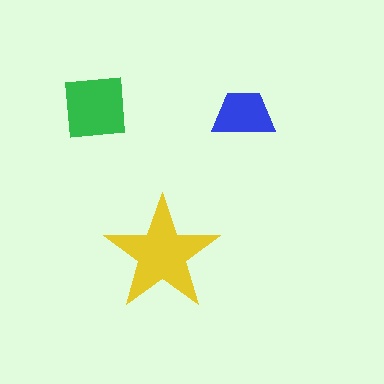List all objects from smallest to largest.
The blue trapezoid, the green square, the yellow star.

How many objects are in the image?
There are 3 objects in the image.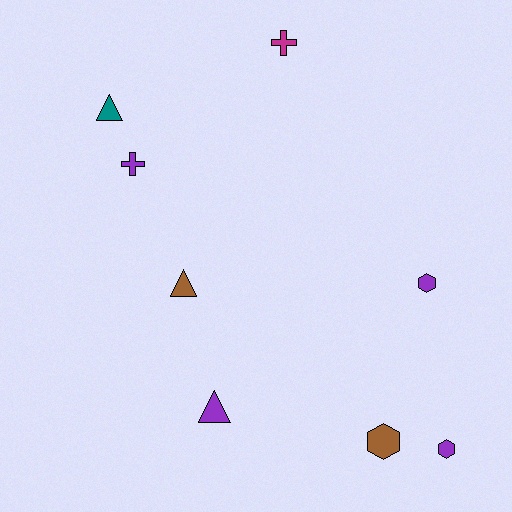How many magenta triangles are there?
There are no magenta triangles.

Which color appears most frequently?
Purple, with 4 objects.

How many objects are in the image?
There are 8 objects.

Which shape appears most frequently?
Hexagon, with 3 objects.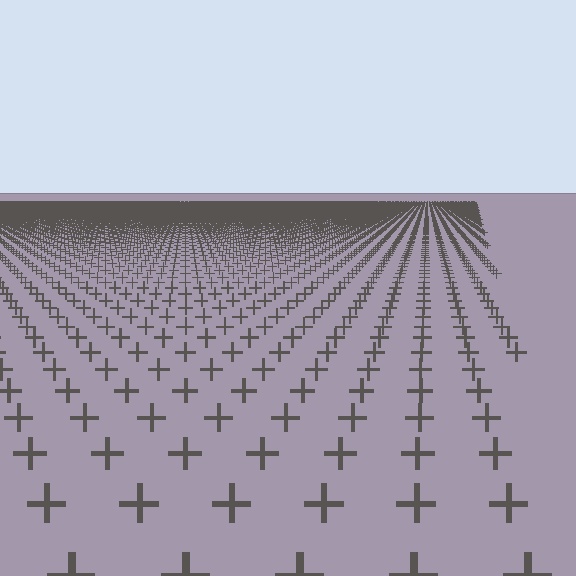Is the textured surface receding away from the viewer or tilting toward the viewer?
The surface is receding away from the viewer. Texture elements get smaller and denser toward the top.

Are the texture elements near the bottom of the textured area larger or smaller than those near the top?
Larger. Near the bottom, elements are closer to the viewer and appear at a bigger on-screen size.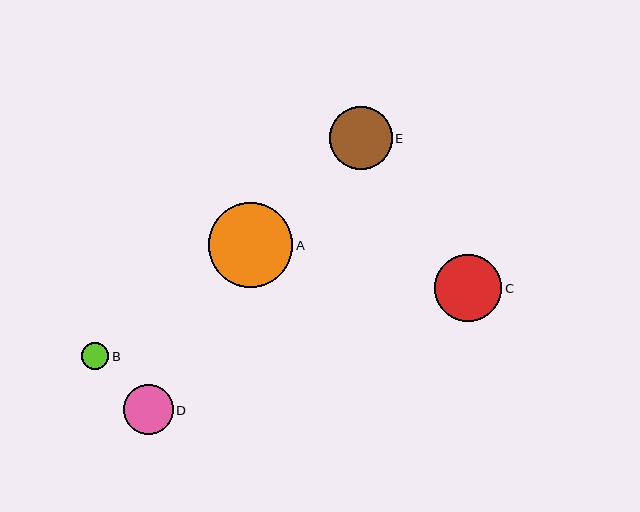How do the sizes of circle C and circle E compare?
Circle C and circle E are approximately the same size.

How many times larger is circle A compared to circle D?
Circle A is approximately 1.7 times the size of circle D.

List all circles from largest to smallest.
From largest to smallest: A, C, E, D, B.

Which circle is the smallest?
Circle B is the smallest with a size of approximately 27 pixels.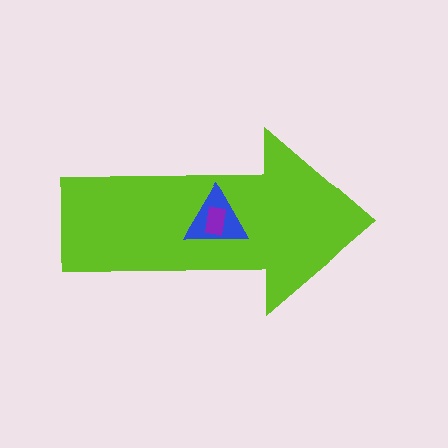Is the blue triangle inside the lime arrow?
Yes.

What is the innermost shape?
The purple rectangle.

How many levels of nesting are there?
3.